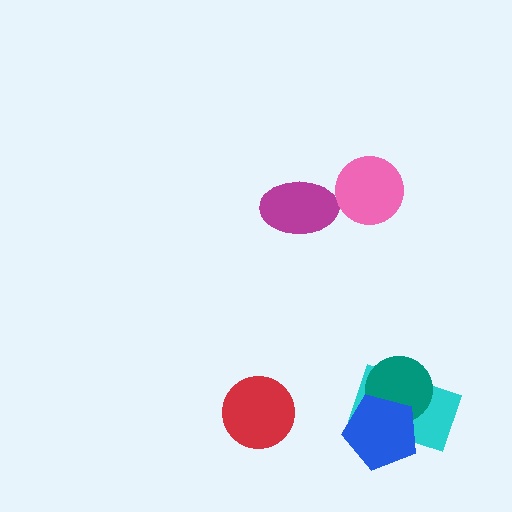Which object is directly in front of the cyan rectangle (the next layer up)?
The teal circle is directly in front of the cyan rectangle.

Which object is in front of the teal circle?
The blue pentagon is in front of the teal circle.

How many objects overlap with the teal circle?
2 objects overlap with the teal circle.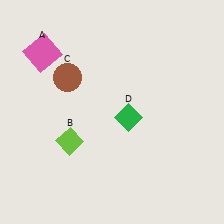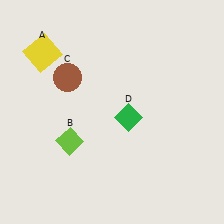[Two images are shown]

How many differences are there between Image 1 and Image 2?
There is 1 difference between the two images.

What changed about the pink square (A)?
In Image 1, A is pink. In Image 2, it changed to yellow.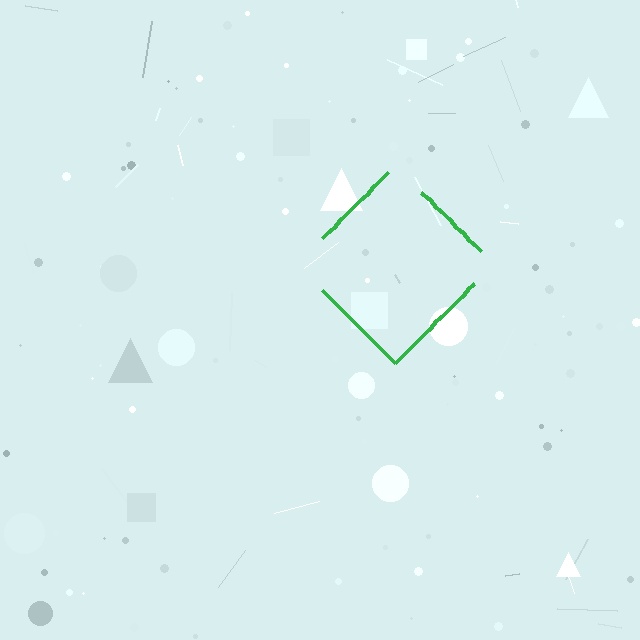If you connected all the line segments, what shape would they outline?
They would outline a diamond.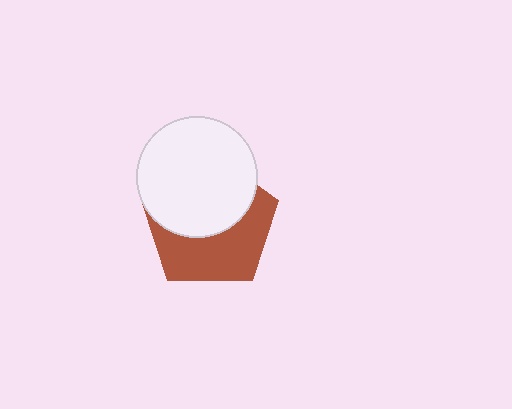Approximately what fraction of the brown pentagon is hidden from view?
Roughly 50% of the brown pentagon is hidden behind the white circle.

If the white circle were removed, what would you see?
You would see the complete brown pentagon.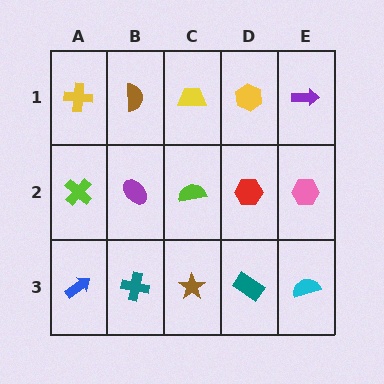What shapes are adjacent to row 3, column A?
A lime cross (row 2, column A), a teal cross (row 3, column B).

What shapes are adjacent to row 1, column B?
A purple ellipse (row 2, column B), a yellow cross (row 1, column A), a yellow trapezoid (row 1, column C).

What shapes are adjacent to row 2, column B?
A brown semicircle (row 1, column B), a teal cross (row 3, column B), a lime cross (row 2, column A), a lime semicircle (row 2, column C).